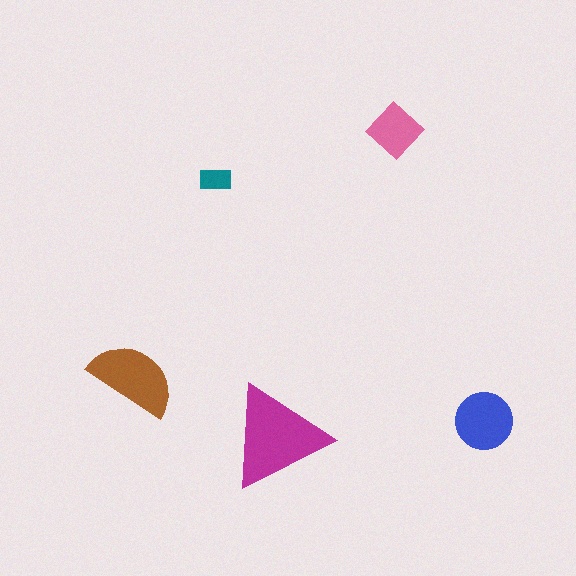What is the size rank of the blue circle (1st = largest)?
3rd.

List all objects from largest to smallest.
The magenta triangle, the brown semicircle, the blue circle, the pink diamond, the teal rectangle.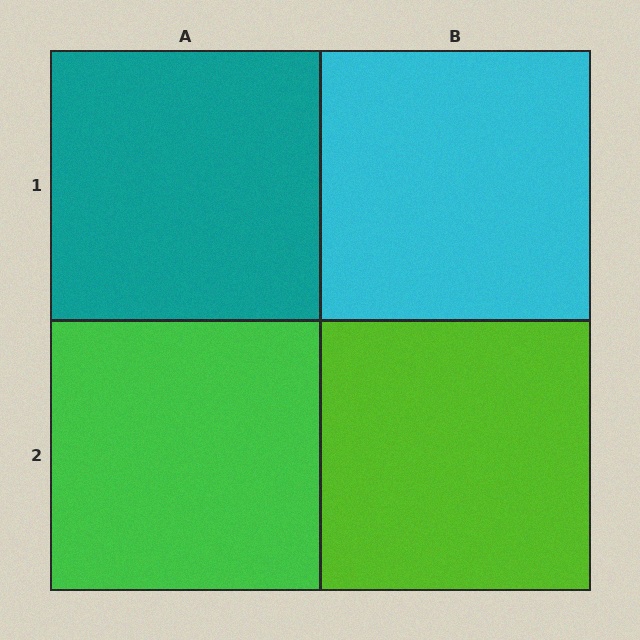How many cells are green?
1 cell is green.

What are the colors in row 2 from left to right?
Green, lime.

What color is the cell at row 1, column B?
Cyan.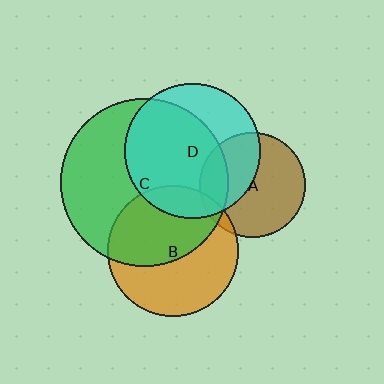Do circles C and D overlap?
Yes.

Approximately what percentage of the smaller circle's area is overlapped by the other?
Approximately 65%.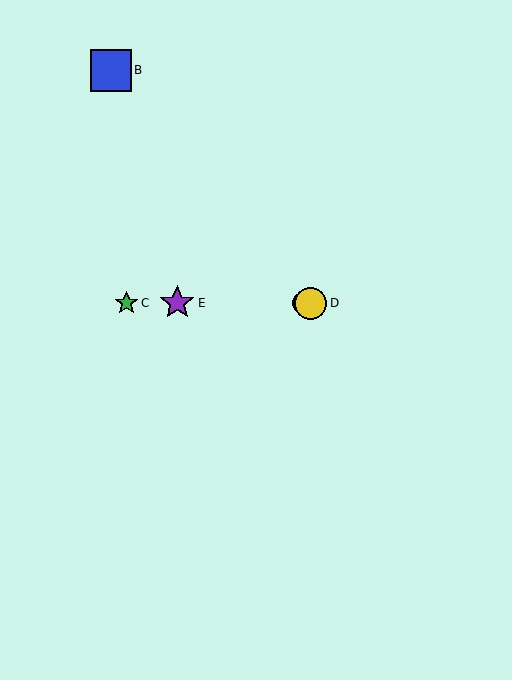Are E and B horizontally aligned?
No, E is at y≈303 and B is at y≈70.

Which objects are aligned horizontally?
Objects A, C, D, E are aligned horizontally.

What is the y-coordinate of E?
Object E is at y≈303.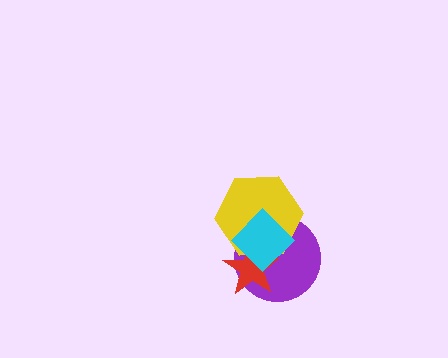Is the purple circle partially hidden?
Yes, it is partially covered by another shape.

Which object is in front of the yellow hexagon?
The cyan diamond is in front of the yellow hexagon.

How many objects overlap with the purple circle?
3 objects overlap with the purple circle.